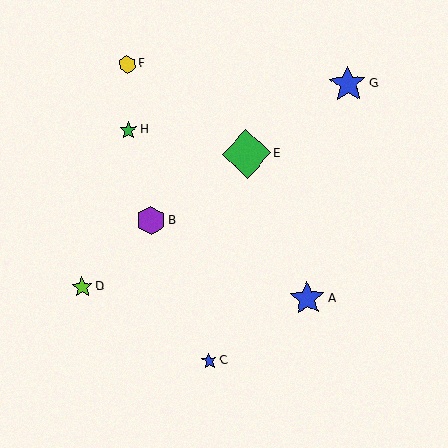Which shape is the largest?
The green diamond (labeled E) is the largest.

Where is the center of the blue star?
The center of the blue star is at (209, 361).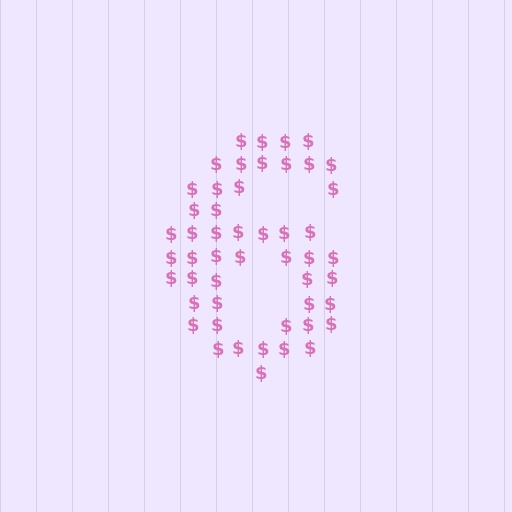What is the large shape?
The large shape is the digit 6.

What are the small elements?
The small elements are dollar signs.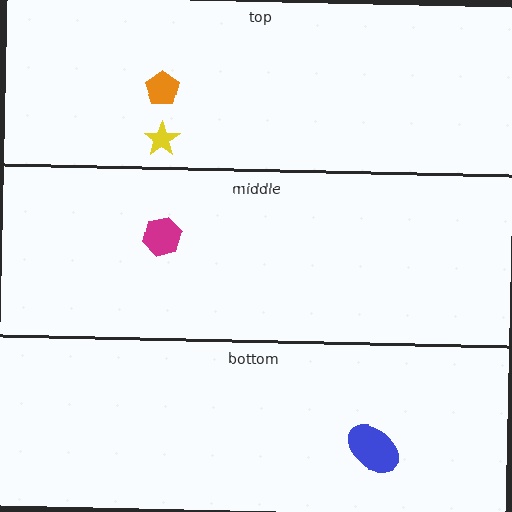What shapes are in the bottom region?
The blue ellipse.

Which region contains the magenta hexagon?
The middle region.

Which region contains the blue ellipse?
The bottom region.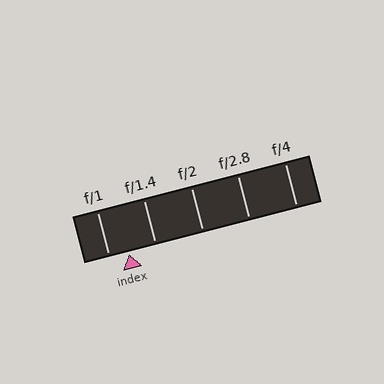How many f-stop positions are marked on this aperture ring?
There are 5 f-stop positions marked.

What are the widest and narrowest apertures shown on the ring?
The widest aperture shown is f/1 and the narrowest is f/4.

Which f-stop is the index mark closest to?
The index mark is closest to f/1.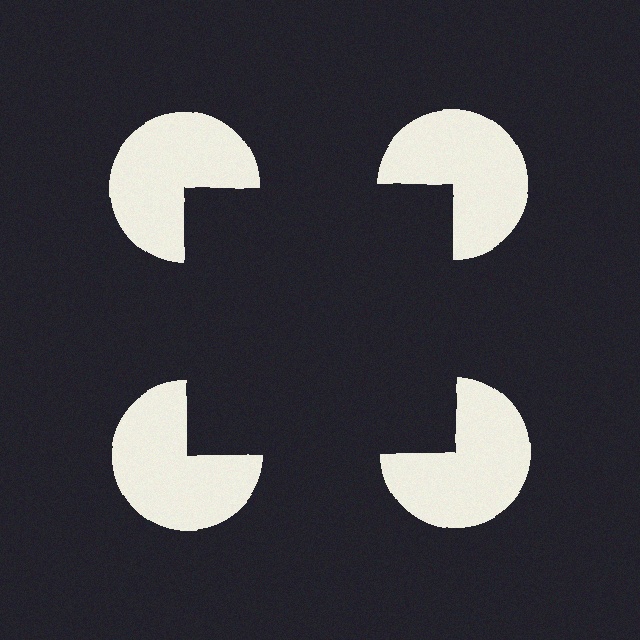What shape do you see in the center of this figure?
An illusory square — its edges are inferred from the aligned wedge cuts in the pac-man discs, not physically drawn.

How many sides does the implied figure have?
4 sides.